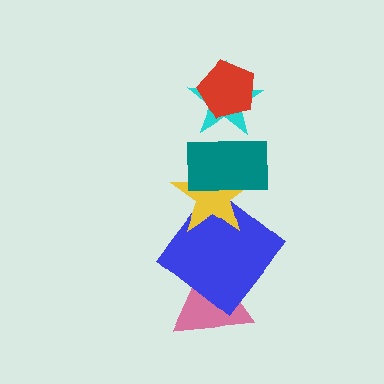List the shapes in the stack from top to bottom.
From top to bottom: the red pentagon, the cyan star, the teal rectangle, the yellow star, the blue diamond, the pink triangle.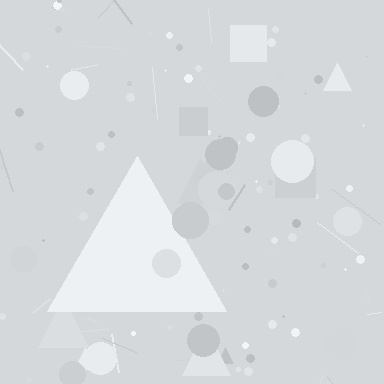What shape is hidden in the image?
A triangle is hidden in the image.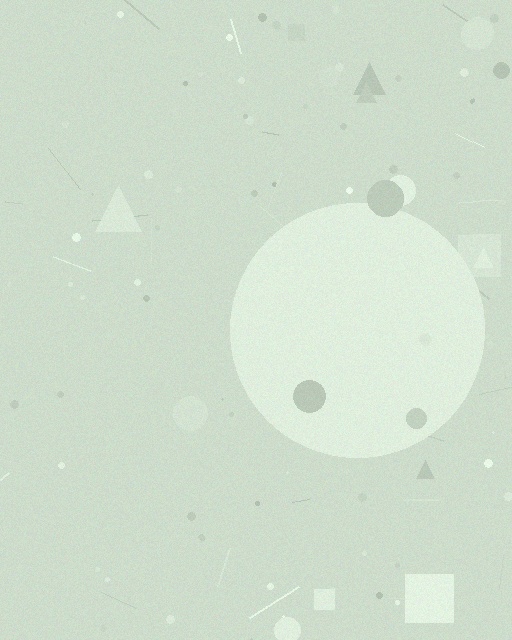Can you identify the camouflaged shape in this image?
The camouflaged shape is a circle.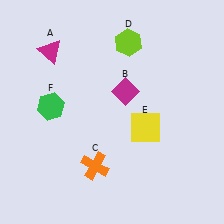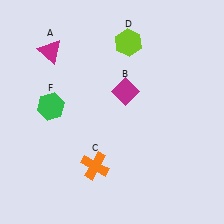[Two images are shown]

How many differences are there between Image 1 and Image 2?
There is 1 difference between the two images.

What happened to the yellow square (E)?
The yellow square (E) was removed in Image 2. It was in the bottom-right area of Image 1.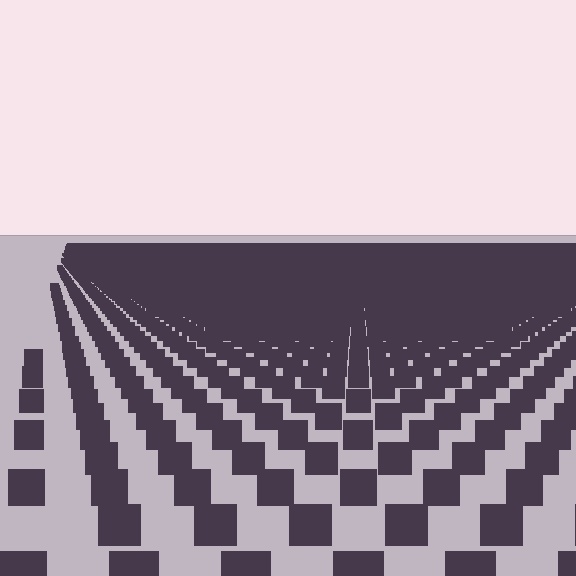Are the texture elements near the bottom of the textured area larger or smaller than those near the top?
Larger. Near the bottom, elements are closer to the viewer and appear at a bigger on-screen size.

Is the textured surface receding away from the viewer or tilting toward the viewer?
The surface is receding away from the viewer. Texture elements get smaller and denser toward the top.